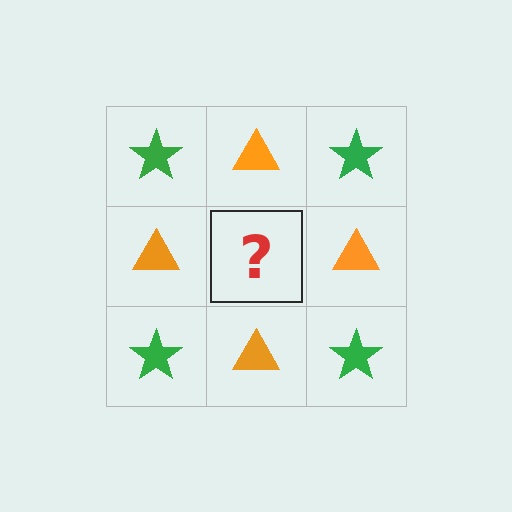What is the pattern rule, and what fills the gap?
The rule is that it alternates green star and orange triangle in a checkerboard pattern. The gap should be filled with a green star.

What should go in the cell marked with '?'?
The missing cell should contain a green star.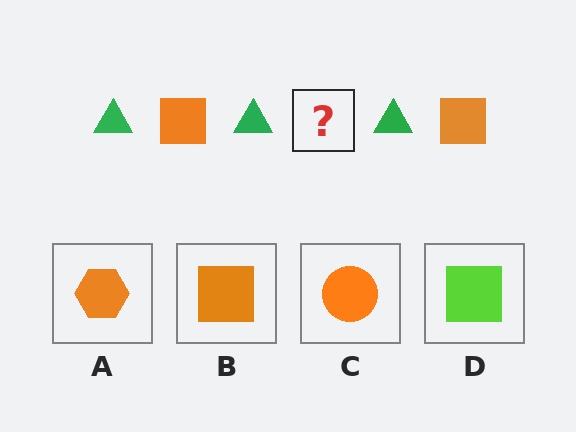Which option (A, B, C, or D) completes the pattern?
B.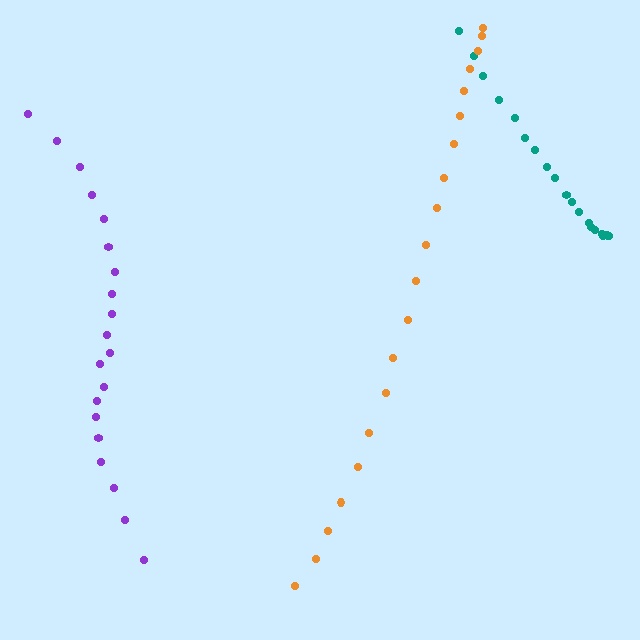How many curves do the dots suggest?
There are 3 distinct paths.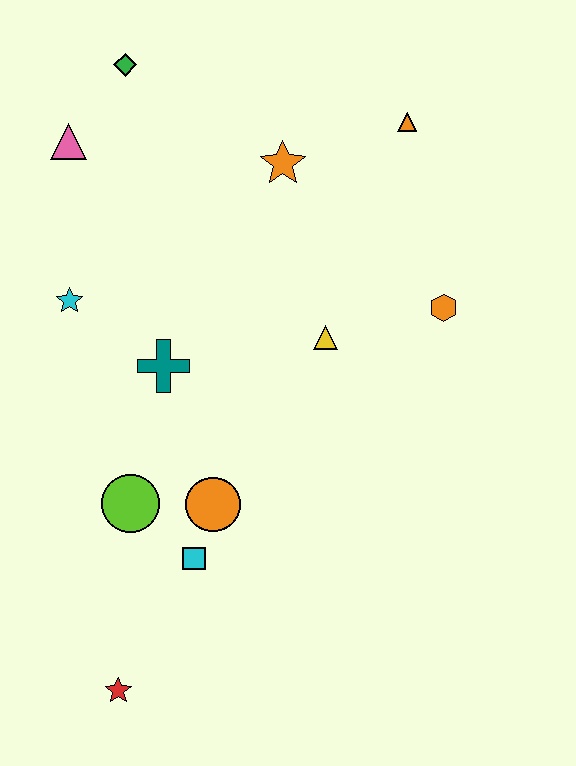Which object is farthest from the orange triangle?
The red star is farthest from the orange triangle.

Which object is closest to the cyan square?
The orange circle is closest to the cyan square.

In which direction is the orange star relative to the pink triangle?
The orange star is to the right of the pink triangle.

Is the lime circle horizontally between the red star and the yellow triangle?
Yes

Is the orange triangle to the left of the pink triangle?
No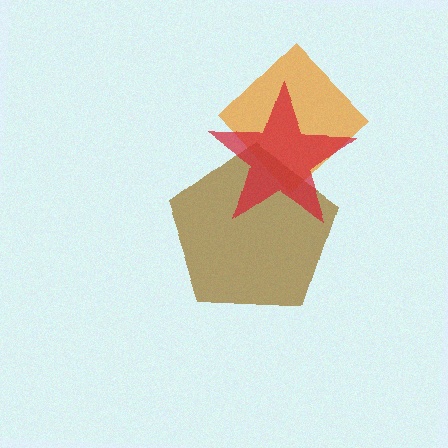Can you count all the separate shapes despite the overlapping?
Yes, there are 3 separate shapes.